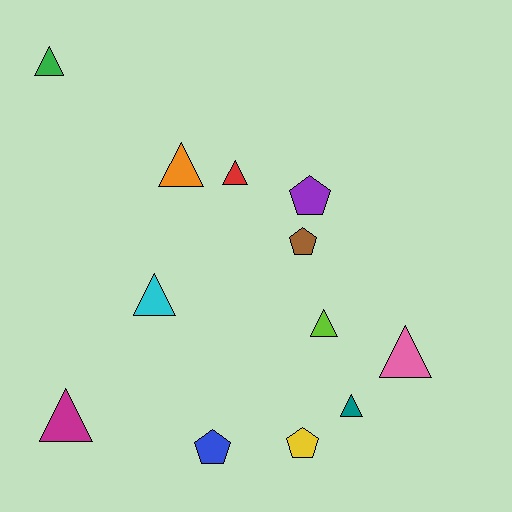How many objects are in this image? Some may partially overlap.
There are 12 objects.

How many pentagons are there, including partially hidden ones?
There are 4 pentagons.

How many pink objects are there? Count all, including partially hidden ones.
There is 1 pink object.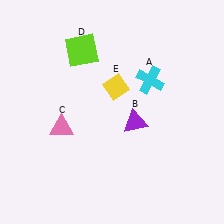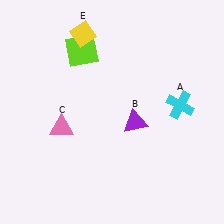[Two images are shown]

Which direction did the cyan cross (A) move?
The cyan cross (A) moved right.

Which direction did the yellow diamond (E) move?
The yellow diamond (E) moved up.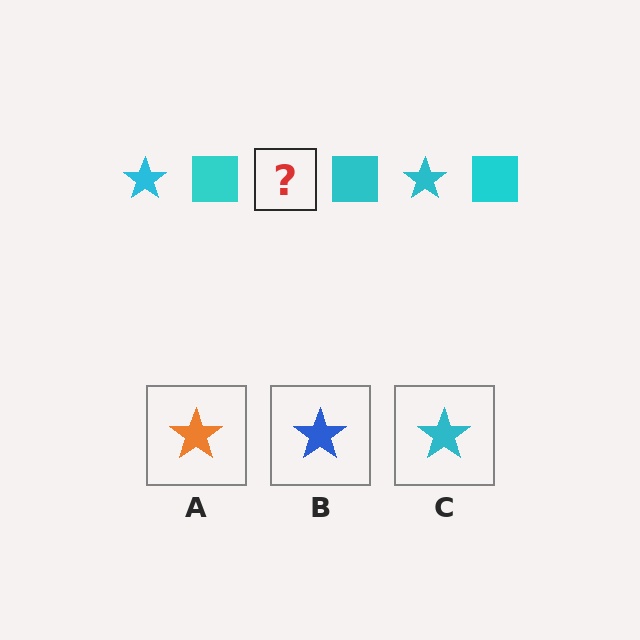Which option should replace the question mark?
Option C.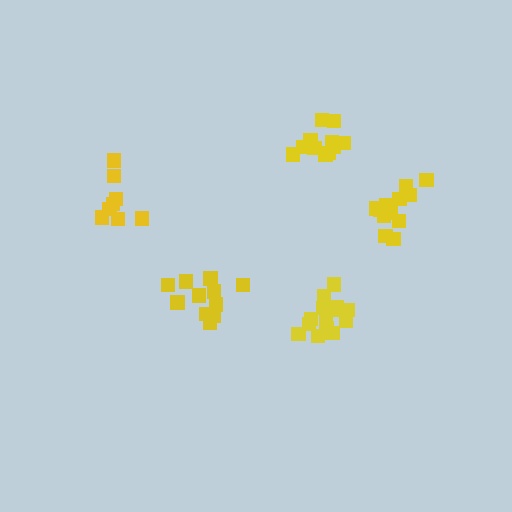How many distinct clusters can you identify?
There are 5 distinct clusters.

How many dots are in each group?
Group 1: 8 dots, Group 2: 11 dots, Group 3: 14 dots, Group 4: 11 dots, Group 5: 13 dots (57 total).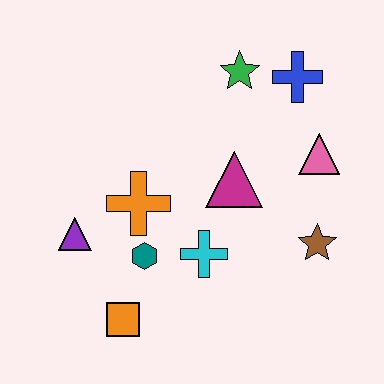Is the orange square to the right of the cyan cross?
No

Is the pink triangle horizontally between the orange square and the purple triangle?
No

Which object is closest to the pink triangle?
The blue cross is closest to the pink triangle.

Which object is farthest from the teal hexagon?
The blue cross is farthest from the teal hexagon.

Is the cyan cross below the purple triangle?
Yes